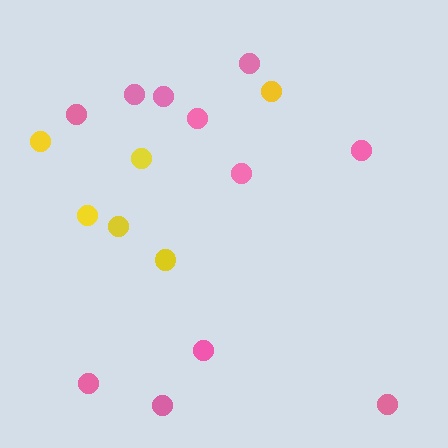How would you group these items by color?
There are 2 groups: one group of pink circles (11) and one group of yellow circles (6).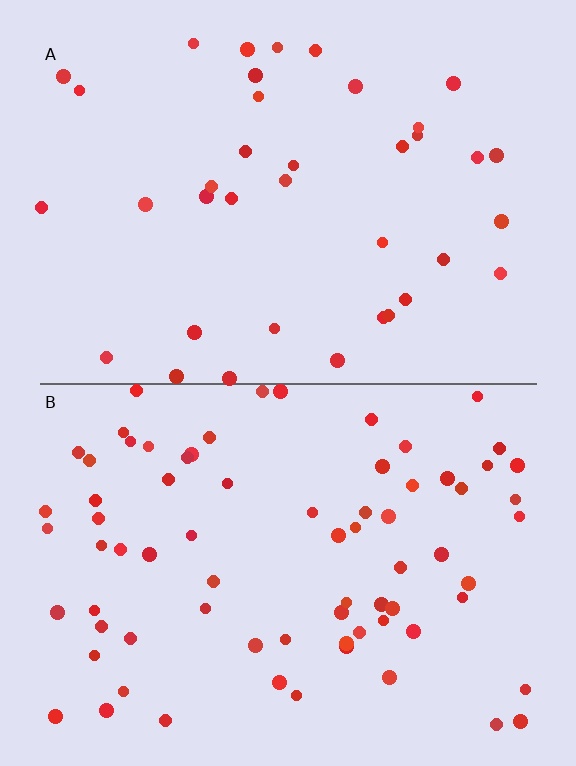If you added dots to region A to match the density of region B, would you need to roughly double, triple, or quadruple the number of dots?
Approximately double.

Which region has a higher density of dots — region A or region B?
B (the bottom).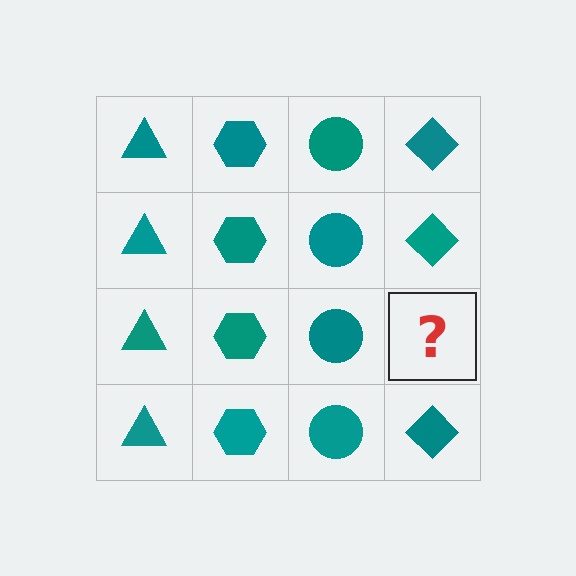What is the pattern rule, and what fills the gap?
The rule is that each column has a consistent shape. The gap should be filled with a teal diamond.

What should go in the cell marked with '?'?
The missing cell should contain a teal diamond.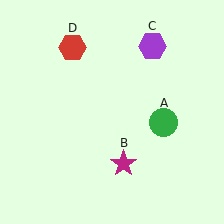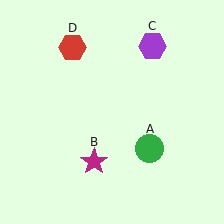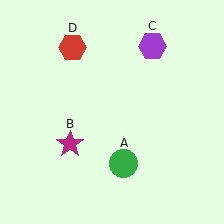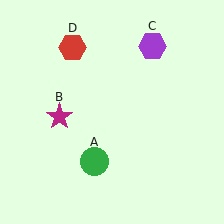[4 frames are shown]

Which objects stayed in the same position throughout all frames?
Purple hexagon (object C) and red hexagon (object D) remained stationary.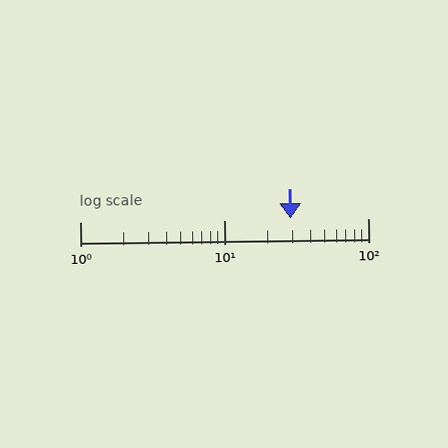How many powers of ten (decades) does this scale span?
The scale spans 2 decades, from 1 to 100.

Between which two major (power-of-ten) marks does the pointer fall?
The pointer is between 10 and 100.